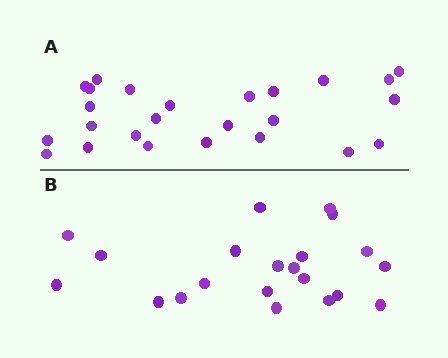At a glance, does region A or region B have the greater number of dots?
Region A (the top region) has more dots.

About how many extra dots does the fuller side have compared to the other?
Region A has about 4 more dots than region B.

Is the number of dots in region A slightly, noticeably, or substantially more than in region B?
Region A has only slightly more — the two regions are fairly close. The ratio is roughly 1.2 to 1.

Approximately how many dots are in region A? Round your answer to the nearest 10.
About 20 dots. (The exact count is 25, which rounds to 20.)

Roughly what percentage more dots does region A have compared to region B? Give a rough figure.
About 20% more.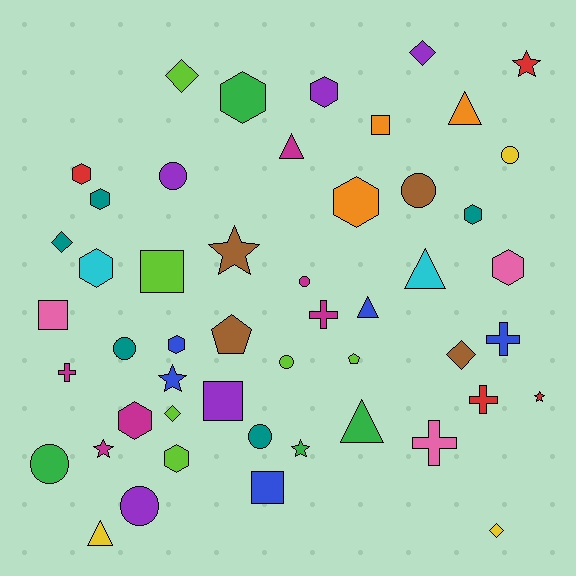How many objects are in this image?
There are 50 objects.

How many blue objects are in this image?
There are 5 blue objects.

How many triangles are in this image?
There are 6 triangles.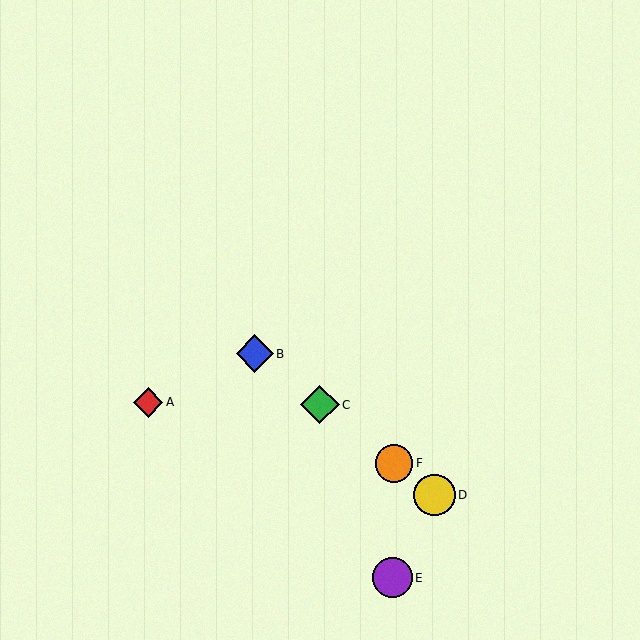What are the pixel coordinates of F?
Object F is at (394, 463).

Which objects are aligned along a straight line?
Objects B, C, D, F are aligned along a straight line.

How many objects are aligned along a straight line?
4 objects (B, C, D, F) are aligned along a straight line.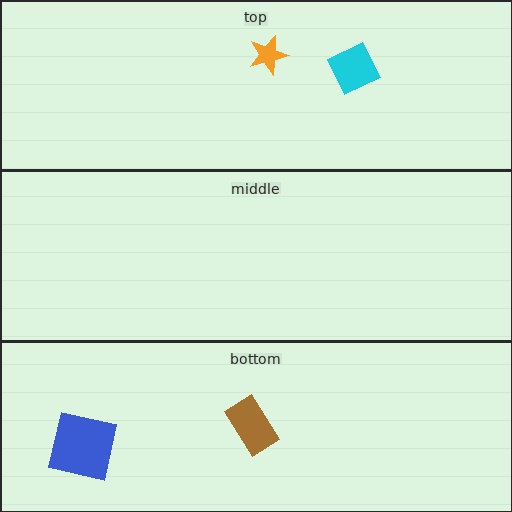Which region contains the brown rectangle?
The bottom region.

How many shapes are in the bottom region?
2.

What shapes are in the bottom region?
The brown rectangle, the blue square.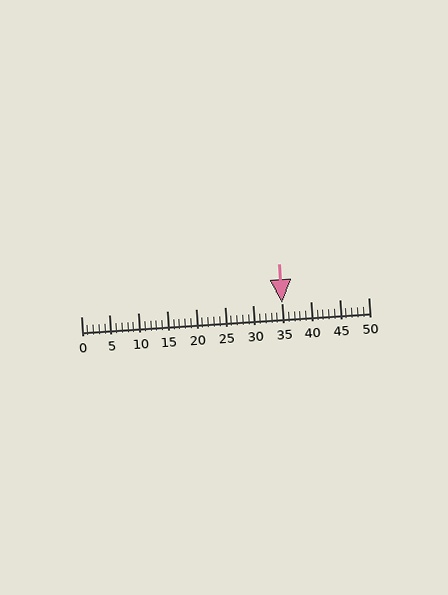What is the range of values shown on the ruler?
The ruler shows values from 0 to 50.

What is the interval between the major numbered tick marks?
The major tick marks are spaced 5 units apart.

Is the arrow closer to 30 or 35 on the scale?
The arrow is closer to 35.